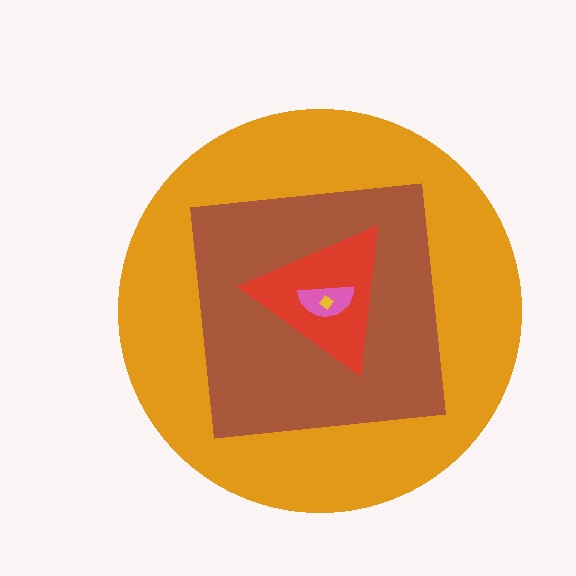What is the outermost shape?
The orange circle.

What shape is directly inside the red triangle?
The pink semicircle.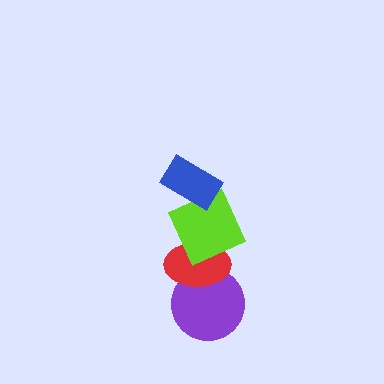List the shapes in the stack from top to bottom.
From top to bottom: the blue rectangle, the lime square, the red ellipse, the purple circle.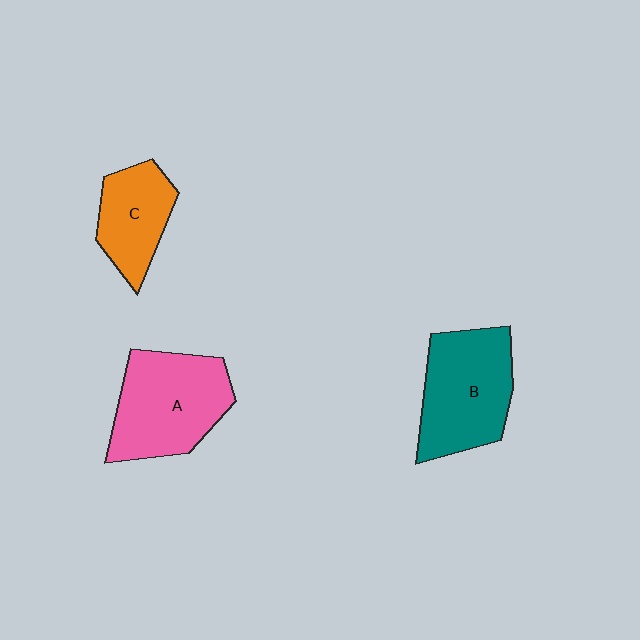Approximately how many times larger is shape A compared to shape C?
Approximately 1.5 times.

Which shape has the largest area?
Shape A (pink).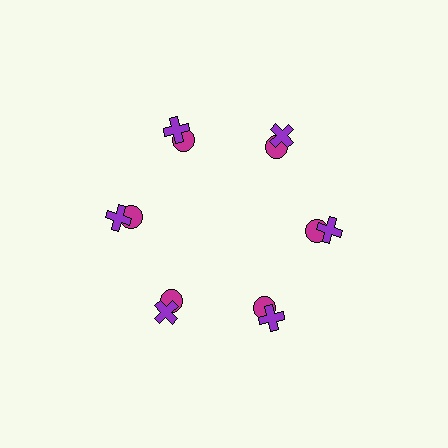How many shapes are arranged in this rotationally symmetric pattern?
There are 12 shapes, arranged in 6 groups of 2.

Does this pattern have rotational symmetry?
Yes, this pattern has 6-fold rotational symmetry. It looks the same after rotating 60 degrees around the center.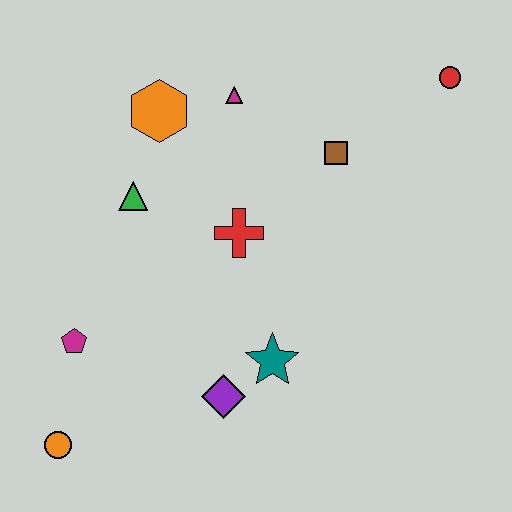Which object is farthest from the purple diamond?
The red circle is farthest from the purple diamond.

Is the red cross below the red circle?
Yes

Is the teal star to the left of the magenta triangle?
No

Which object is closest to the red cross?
The green triangle is closest to the red cross.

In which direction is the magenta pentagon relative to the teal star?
The magenta pentagon is to the left of the teal star.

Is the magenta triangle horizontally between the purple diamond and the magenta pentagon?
No